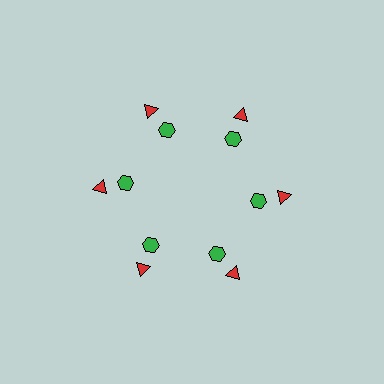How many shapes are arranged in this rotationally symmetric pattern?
There are 12 shapes, arranged in 6 groups of 2.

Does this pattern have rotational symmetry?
Yes, this pattern has 6-fold rotational symmetry. It looks the same after rotating 60 degrees around the center.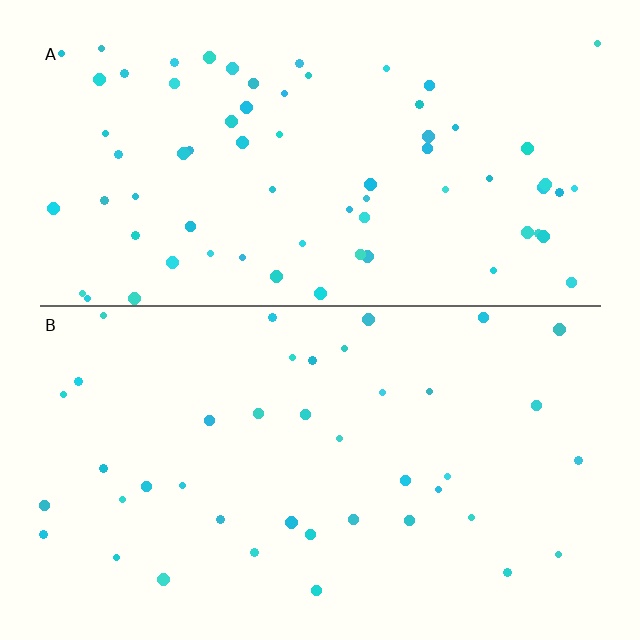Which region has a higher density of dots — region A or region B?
A (the top).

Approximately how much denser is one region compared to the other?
Approximately 1.7× — region A over region B.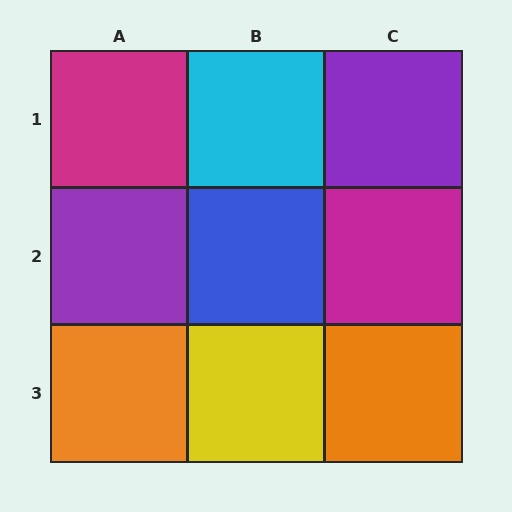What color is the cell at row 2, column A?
Purple.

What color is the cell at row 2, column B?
Blue.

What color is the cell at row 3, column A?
Orange.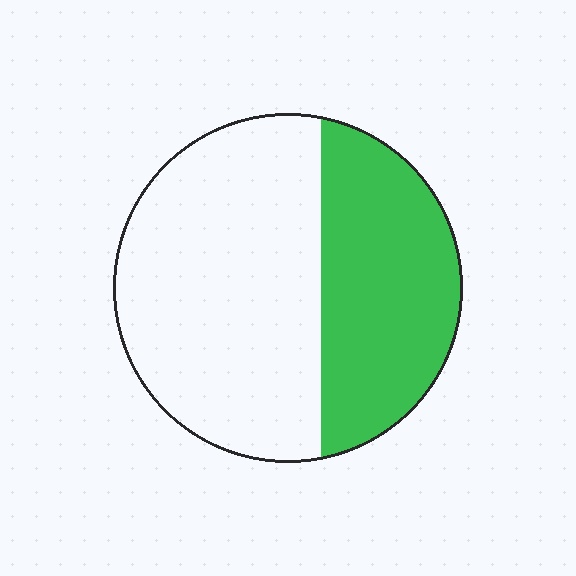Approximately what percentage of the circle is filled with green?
Approximately 40%.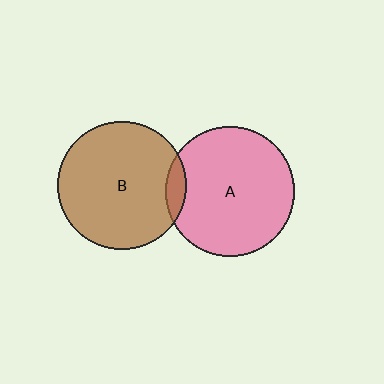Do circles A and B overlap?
Yes.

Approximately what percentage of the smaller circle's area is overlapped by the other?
Approximately 10%.